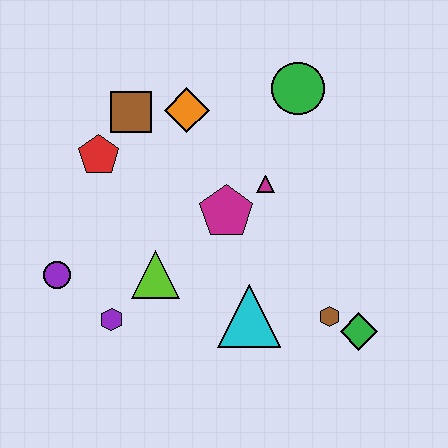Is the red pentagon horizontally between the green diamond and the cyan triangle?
No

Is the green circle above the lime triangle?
Yes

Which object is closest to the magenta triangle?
The magenta pentagon is closest to the magenta triangle.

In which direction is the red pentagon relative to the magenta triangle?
The red pentagon is to the left of the magenta triangle.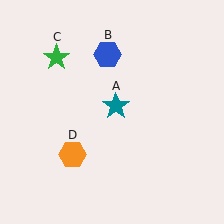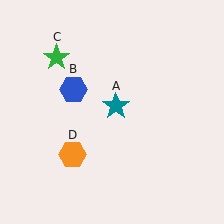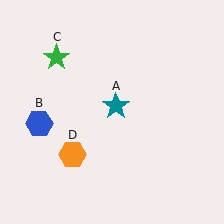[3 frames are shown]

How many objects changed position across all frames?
1 object changed position: blue hexagon (object B).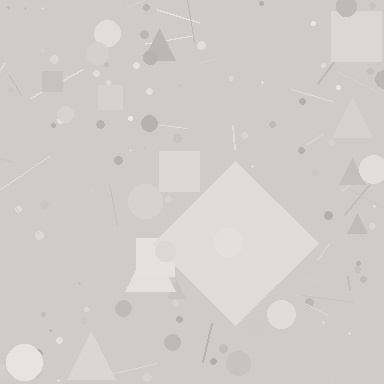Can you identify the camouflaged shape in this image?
The camouflaged shape is a diamond.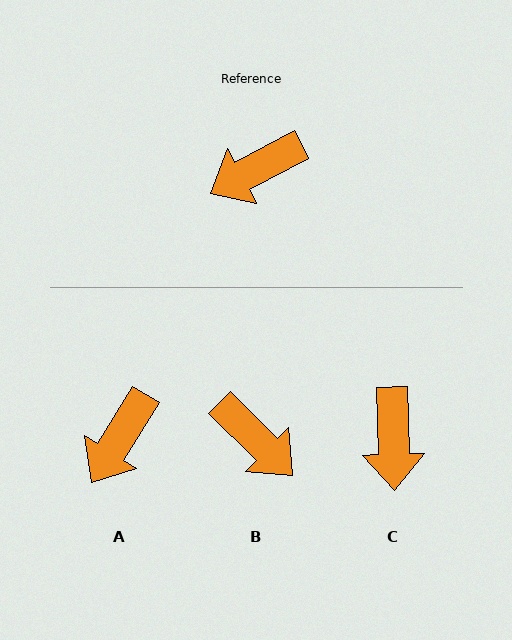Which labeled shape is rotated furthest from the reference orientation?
B, about 107 degrees away.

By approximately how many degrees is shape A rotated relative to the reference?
Approximately 30 degrees counter-clockwise.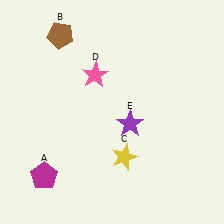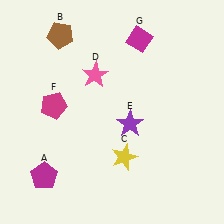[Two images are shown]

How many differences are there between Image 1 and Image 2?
There are 2 differences between the two images.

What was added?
A magenta pentagon (F), a magenta diamond (G) were added in Image 2.